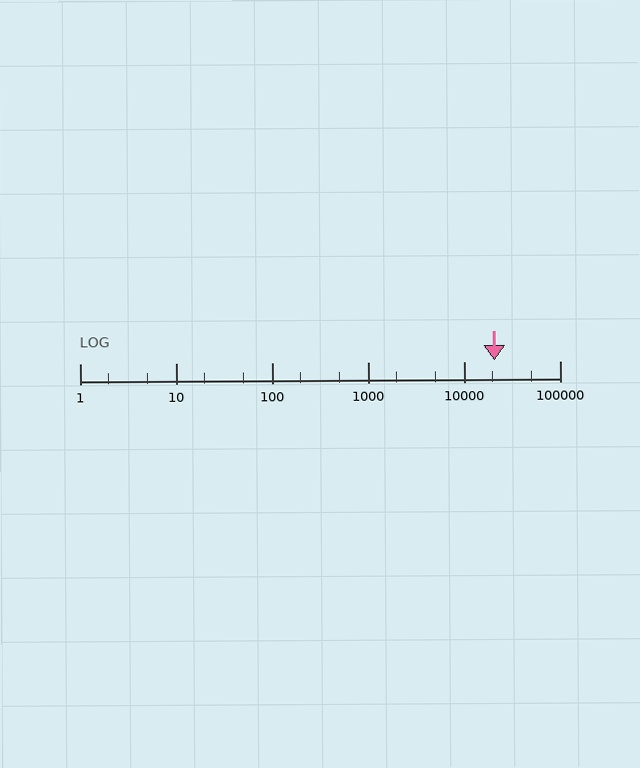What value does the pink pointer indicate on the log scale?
The pointer indicates approximately 21000.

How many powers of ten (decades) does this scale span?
The scale spans 5 decades, from 1 to 100000.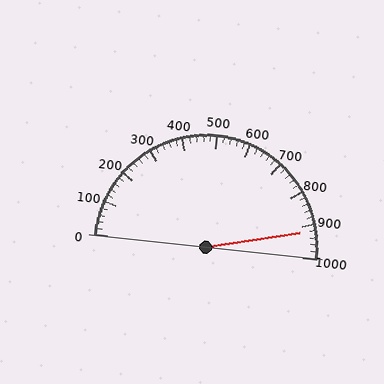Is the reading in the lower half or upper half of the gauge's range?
The reading is in the upper half of the range (0 to 1000).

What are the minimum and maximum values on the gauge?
The gauge ranges from 0 to 1000.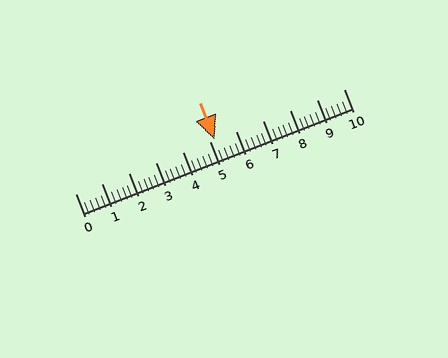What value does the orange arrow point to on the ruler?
The orange arrow points to approximately 5.2.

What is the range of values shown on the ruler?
The ruler shows values from 0 to 10.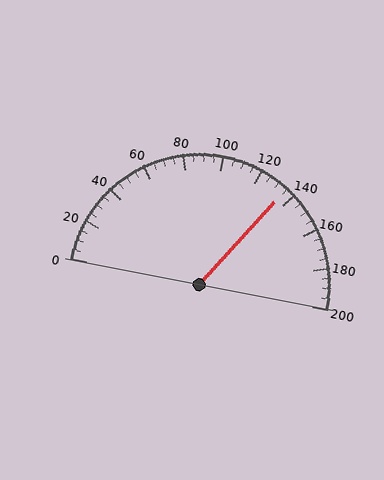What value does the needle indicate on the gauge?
The needle indicates approximately 135.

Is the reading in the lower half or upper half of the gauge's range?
The reading is in the upper half of the range (0 to 200).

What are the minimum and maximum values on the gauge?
The gauge ranges from 0 to 200.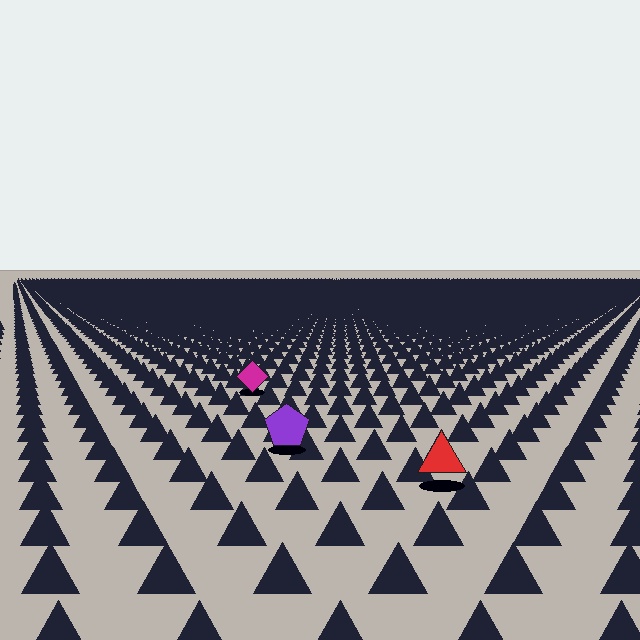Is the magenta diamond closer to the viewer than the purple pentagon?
No. The purple pentagon is closer — you can tell from the texture gradient: the ground texture is coarser near it.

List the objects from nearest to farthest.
From nearest to farthest: the red triangle, the purple pentagon, the magenta diamond.